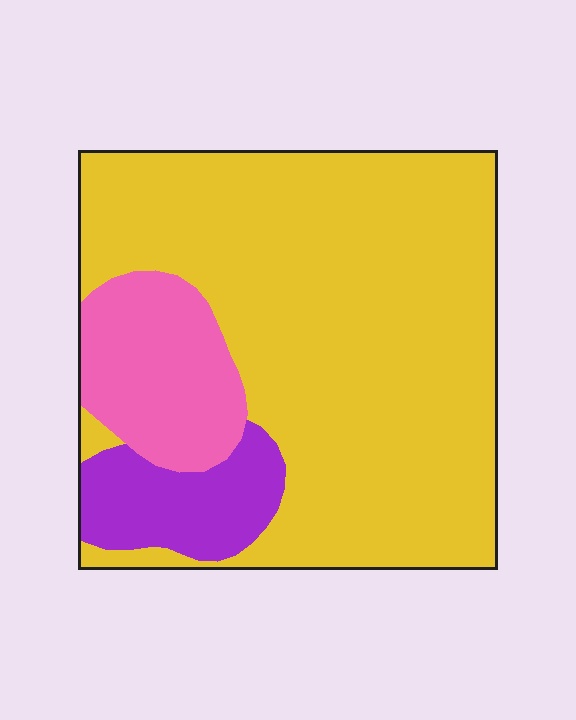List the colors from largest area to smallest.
From largest to smallest: yellow, pink, purple.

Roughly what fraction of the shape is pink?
Pink covers about 15% of the shape.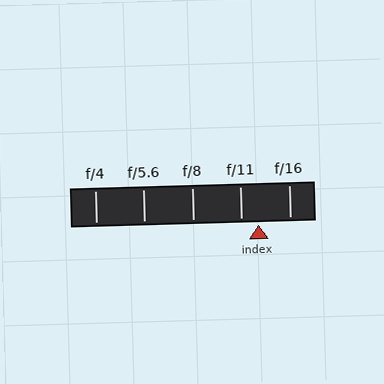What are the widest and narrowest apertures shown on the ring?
The widest aperture shown is f/4 and the narrowest is f/16.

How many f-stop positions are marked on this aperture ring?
There are 5 f-stop positions marked.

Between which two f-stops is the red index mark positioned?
The index mark is between f/11 and f/16.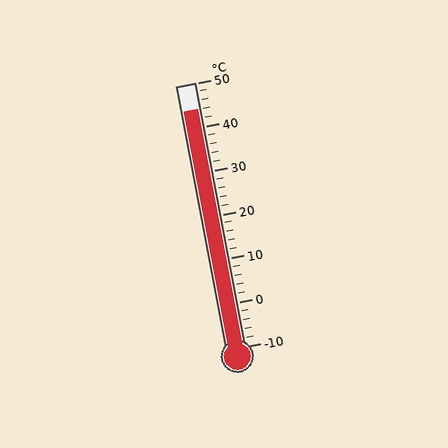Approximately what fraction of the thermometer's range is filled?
The thermometer is filled to approximately 90% of its range.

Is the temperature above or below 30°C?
The temperature is above 30°C.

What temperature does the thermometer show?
The thermometer shows approximately 44°C.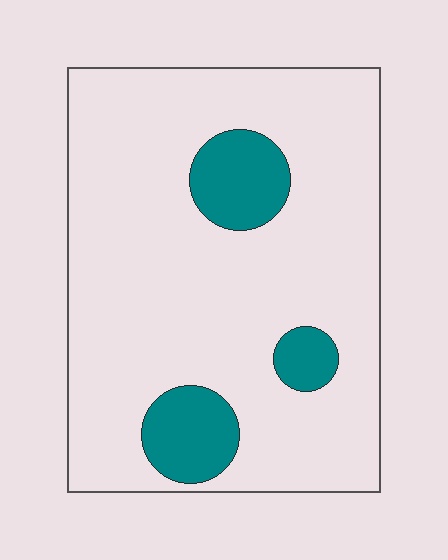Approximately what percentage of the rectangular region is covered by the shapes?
Approximately 15%.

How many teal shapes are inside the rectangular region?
3.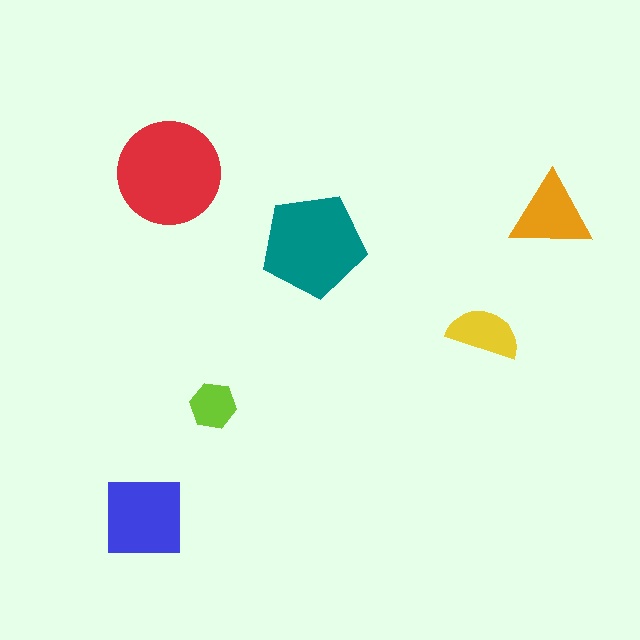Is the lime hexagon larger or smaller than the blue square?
Smaller.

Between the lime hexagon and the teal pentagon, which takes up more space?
The teal pentagon.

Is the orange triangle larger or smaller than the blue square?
Smaller.